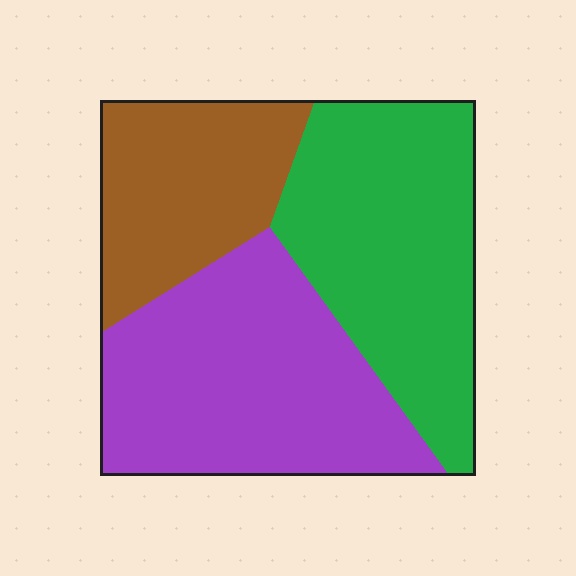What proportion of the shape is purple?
Purple covers around 40% of the shape.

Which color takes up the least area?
Brown, at roughly 25%.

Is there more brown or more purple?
Purple.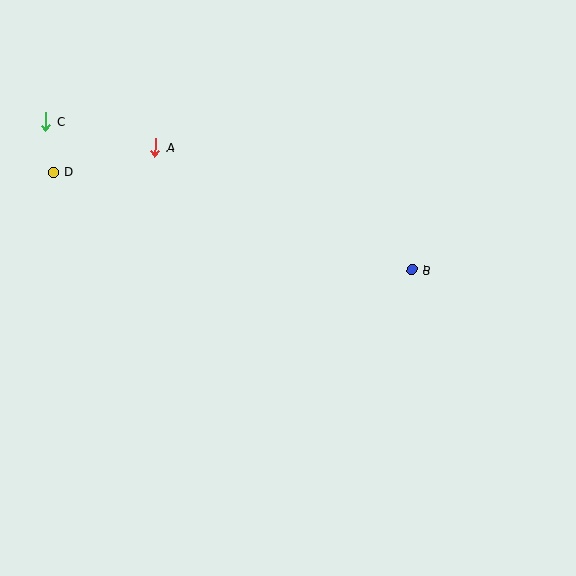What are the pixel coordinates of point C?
Point C is at (46, 121).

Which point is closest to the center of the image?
Point B at (412, 270) is closest to the center.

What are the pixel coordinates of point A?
Point A is at (155, 147).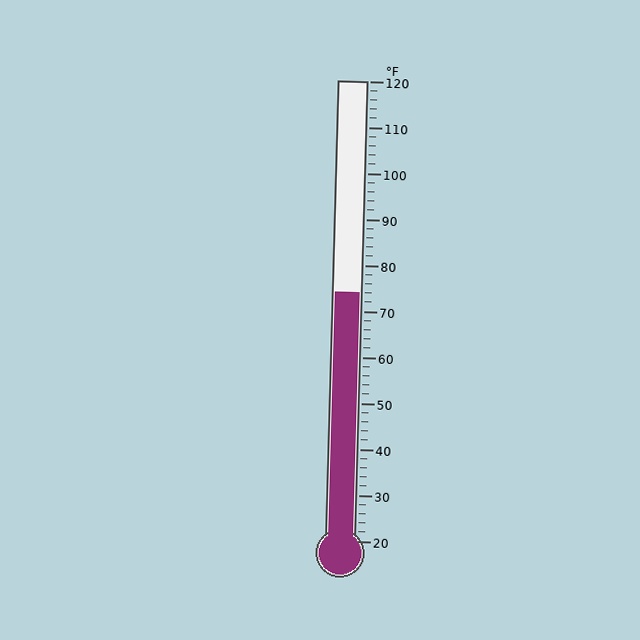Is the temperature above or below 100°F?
The temperature is below 100°F.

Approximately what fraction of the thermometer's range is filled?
The thermometer is filled to approximately 55% of its range.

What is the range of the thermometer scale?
The thermometer scale ranges from 20°F to 120°F.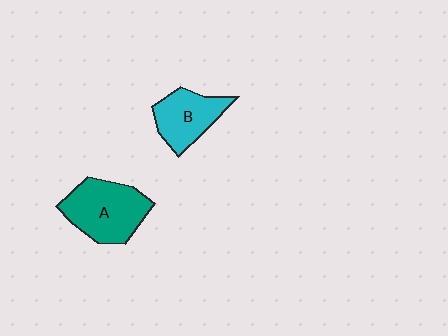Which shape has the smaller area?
Shape B (cyan).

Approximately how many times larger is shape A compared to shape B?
Approximately 1.4 times.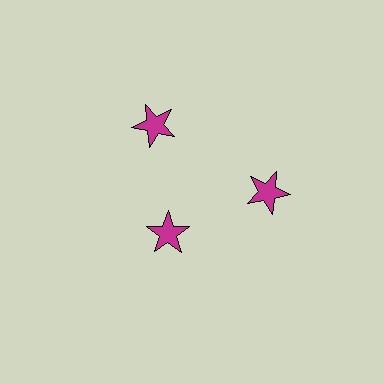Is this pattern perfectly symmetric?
No. The 3 magenta stars are arranged in a ring, but one element near the 7 o'clock position is pulled inward toward the center, breaking the 3-fold rotational symmetry.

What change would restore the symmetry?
The symmetry would be restored by moving it outward, back onto the ring so that all 3 stars sit at equal angles and equal distance from the center.